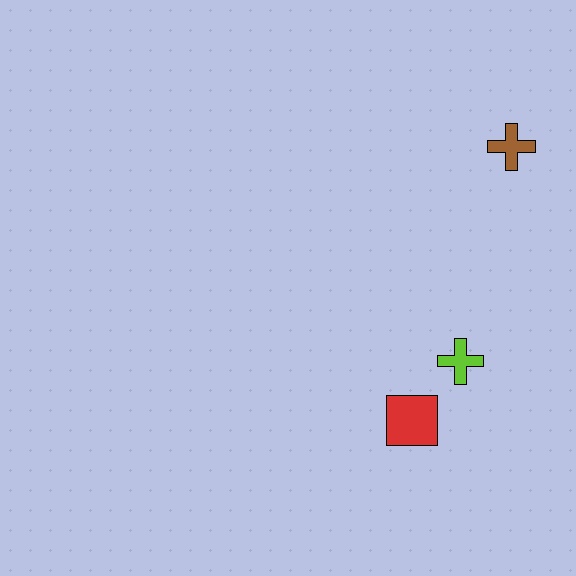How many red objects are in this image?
There is 1 red object.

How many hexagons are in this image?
There are no hexagons.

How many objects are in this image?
There are 3 objects.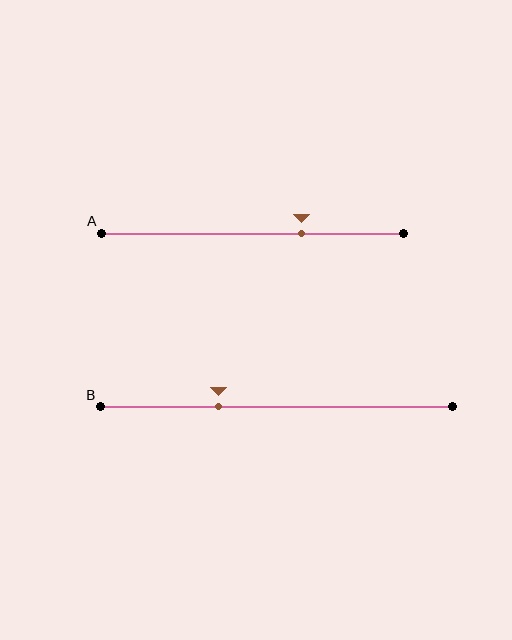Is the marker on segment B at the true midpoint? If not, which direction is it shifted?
No, the marker on segment B is shifted to the left by about 17% of the segment length.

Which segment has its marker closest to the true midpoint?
Segment A has its marker closest to the true midpoint.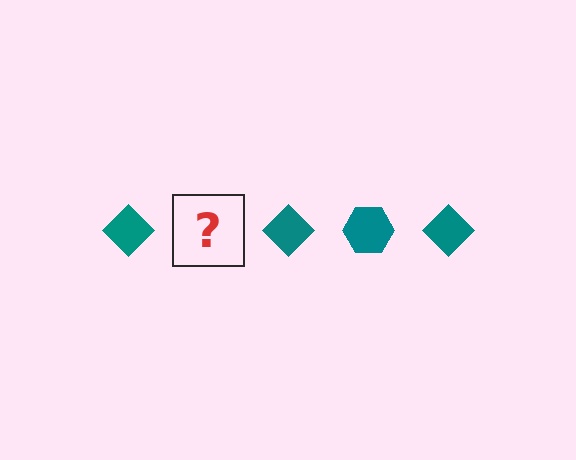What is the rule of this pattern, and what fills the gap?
The rule is that the pattern cycles through diamond, hexagon shapes in teal. The gap should be filled with a teal hexagon.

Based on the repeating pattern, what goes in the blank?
The blank should be a teal hexagon.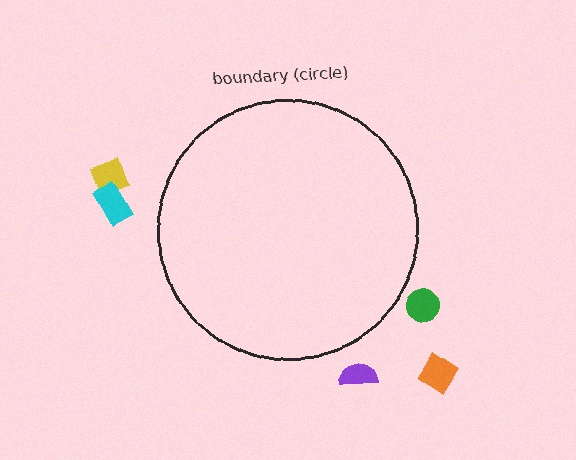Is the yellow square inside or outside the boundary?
Outside.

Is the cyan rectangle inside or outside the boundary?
Outside.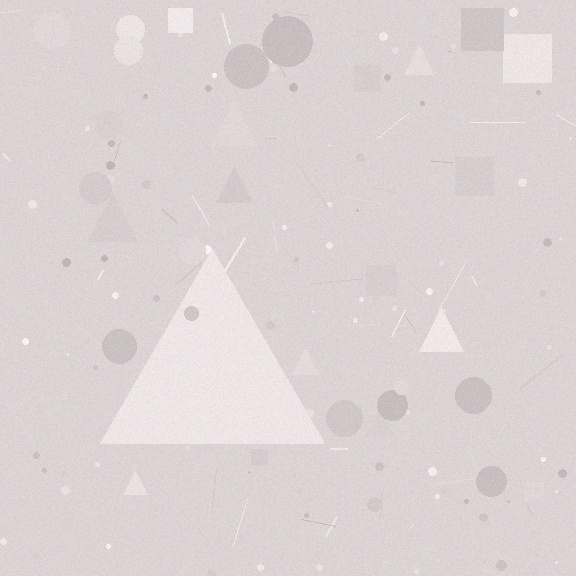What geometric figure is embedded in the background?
A triangle is embedded in the background.